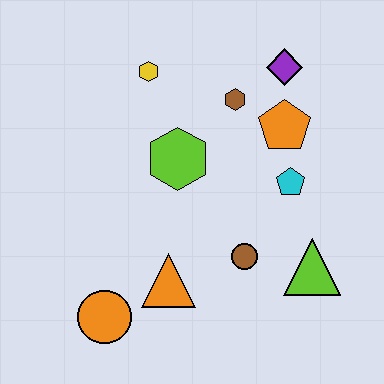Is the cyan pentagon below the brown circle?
No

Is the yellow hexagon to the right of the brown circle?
No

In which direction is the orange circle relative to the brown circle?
The orange circle is to the left of the brown circle.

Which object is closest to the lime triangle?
The brown circle is closest to the lime triangle.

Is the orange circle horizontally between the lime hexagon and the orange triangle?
No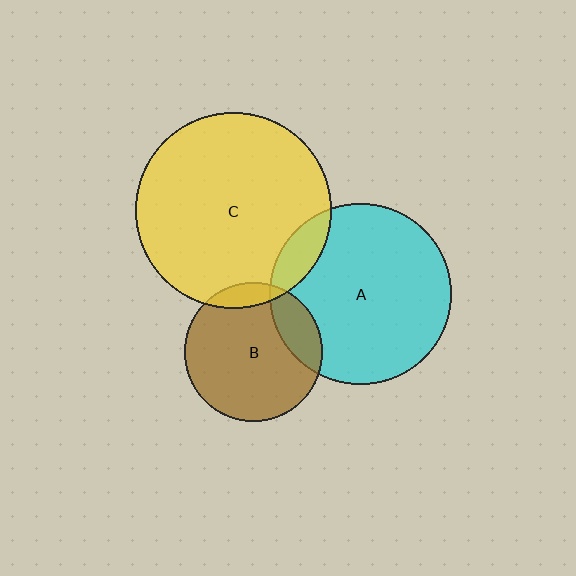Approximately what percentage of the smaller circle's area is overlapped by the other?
Approximately 10%.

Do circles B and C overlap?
Yes.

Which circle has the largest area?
Circle C (yellow).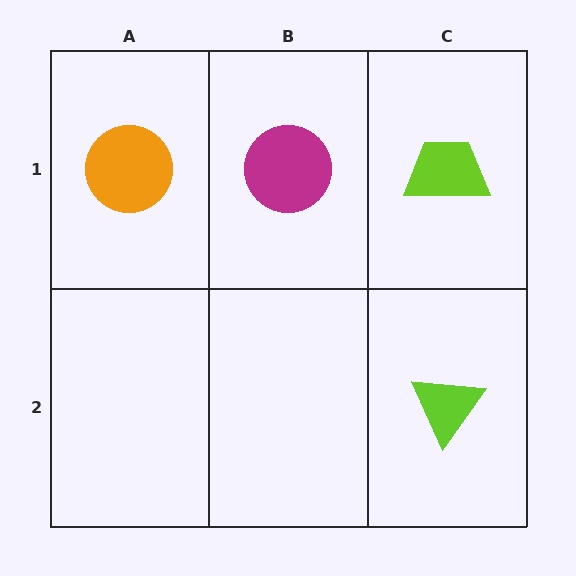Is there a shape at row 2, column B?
No, that cell is empty.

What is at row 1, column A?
An orange circle.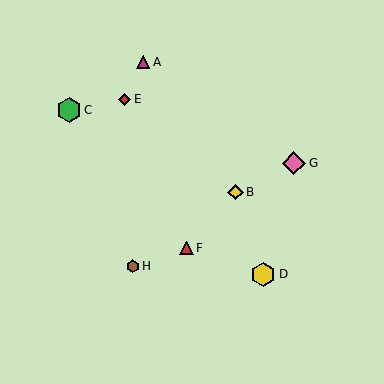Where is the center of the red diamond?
The center of the red diamond is at (125, 99).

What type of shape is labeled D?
Shape D is a yellow hexagon.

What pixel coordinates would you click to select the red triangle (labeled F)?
Click at (186, 248) to select the red triangle F.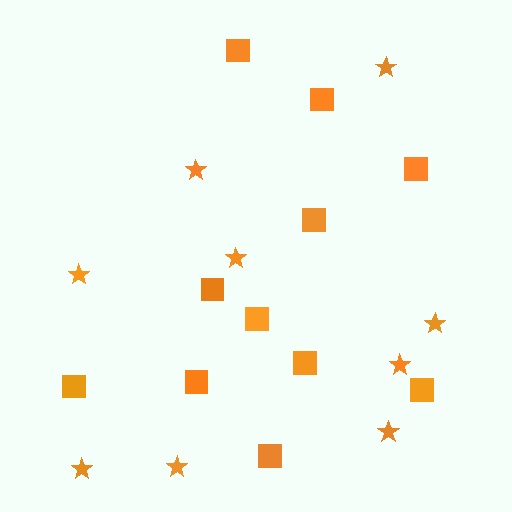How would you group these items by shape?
There are 2 groups: one group of stars (9) and one group of squares (11).